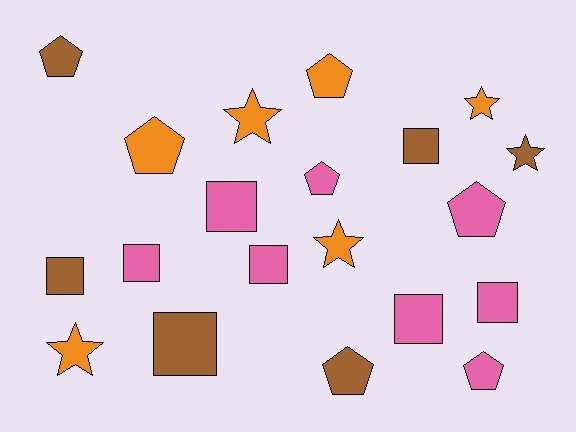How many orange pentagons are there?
There are 2 orange pentagons.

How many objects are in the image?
There are 20 objects.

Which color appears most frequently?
Pink, with 8 objects.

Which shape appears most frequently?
Square, with 8 objects.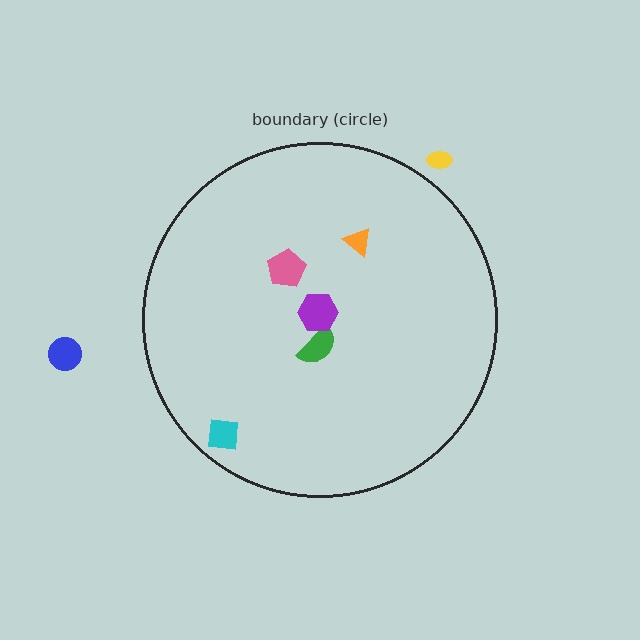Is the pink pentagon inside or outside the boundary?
Inside.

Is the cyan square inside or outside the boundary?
Inside.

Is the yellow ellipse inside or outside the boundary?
Outside.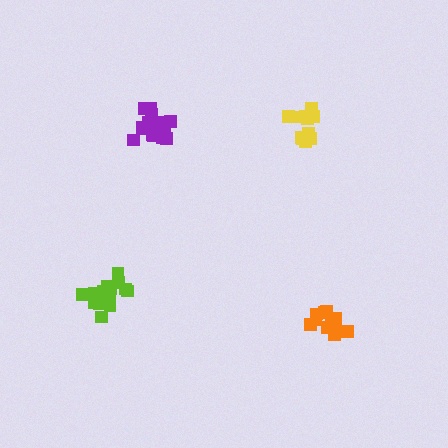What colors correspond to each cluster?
The clusters are colored: orange, yellow, purple, lime.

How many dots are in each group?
Group 1: 13 dots, Group 2: 11 dots, Group 3: 16 dots, Group 4: 16 dots (56 total).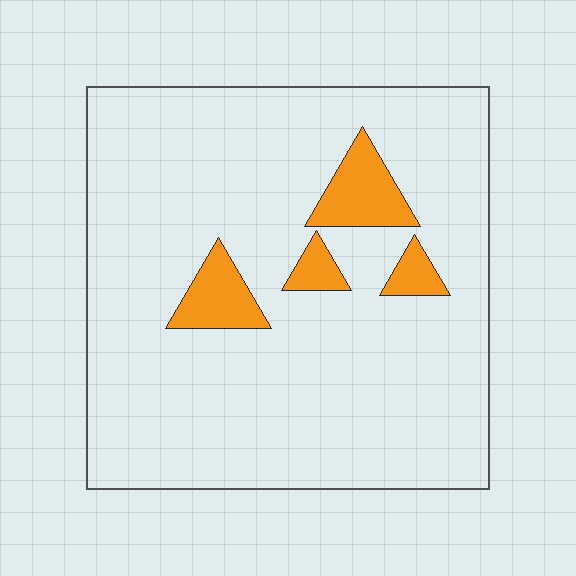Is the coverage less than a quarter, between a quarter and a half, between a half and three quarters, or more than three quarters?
Less than a quarter.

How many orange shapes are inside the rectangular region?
4.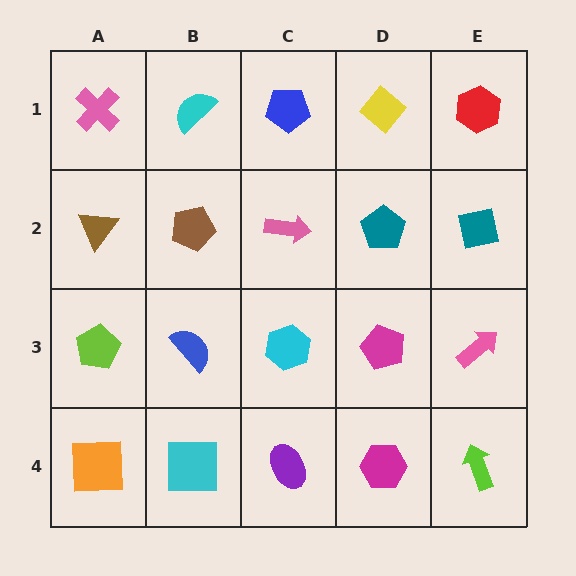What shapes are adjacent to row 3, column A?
A brown triangle (row 2, column A), an orange square (row 4, column A), a blue semicircle (row 3, column B).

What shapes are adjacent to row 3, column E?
A teal square (row 2, column E), a lime arrow (row 4, column E), a magenta pentagon (row 3, column D).